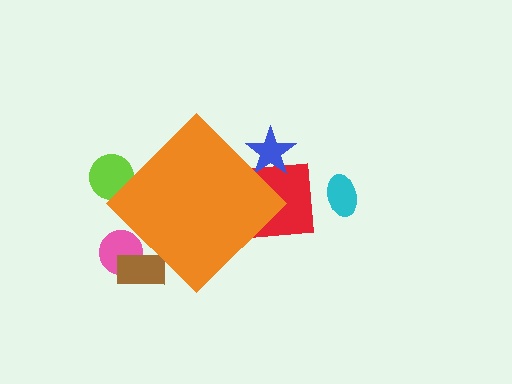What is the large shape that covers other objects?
An orange diamond.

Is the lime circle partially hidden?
Yes, the lime circle is partially hidden behind the orange diamond.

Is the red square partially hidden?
Yes, the red square is partially hidden behind the orange diamond.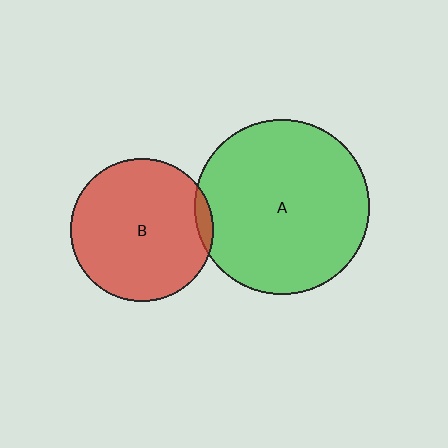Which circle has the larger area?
Circle A (green).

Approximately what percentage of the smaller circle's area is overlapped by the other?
Approximately 5%.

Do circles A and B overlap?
Yes.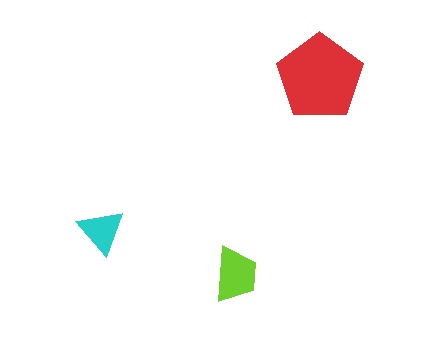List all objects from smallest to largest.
The cyan triangle, the lime trapezoid, the red pentagon.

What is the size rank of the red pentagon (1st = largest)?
1st.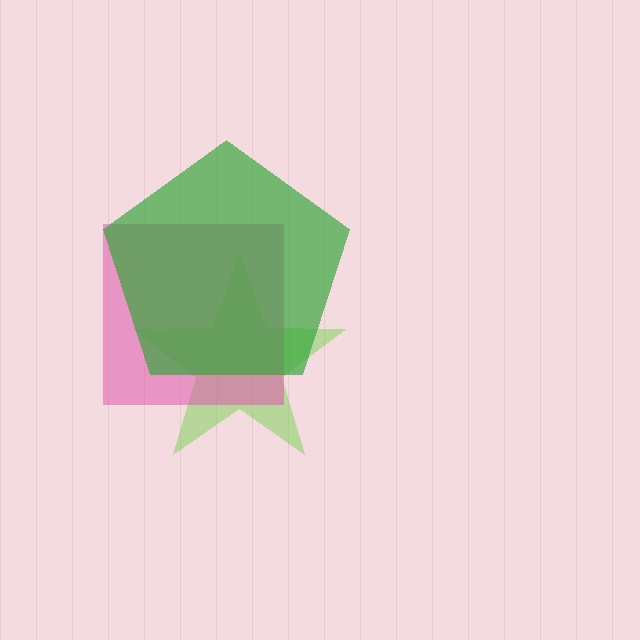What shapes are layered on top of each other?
The layered shapes are: a lime star, a pink square, a green pentagon.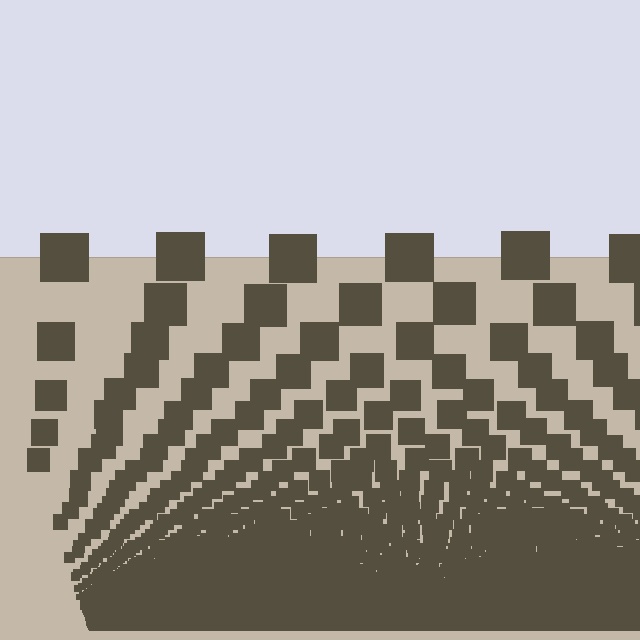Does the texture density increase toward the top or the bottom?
Density increases toward the bottom.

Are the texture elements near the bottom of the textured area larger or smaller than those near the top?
Smaller. The gradient is inverted — elements near the bottom are smaller and denser.